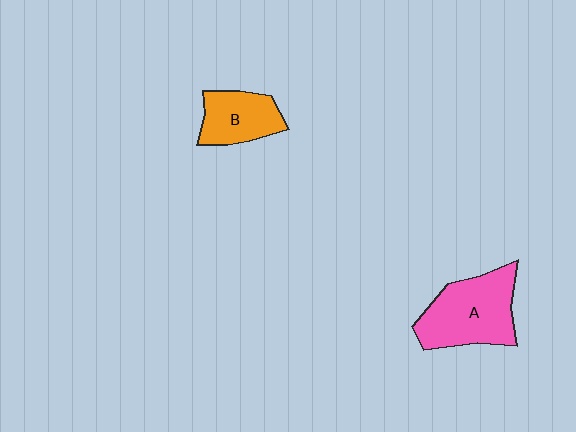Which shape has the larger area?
Shape A (pink).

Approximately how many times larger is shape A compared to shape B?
Approximately 1.6 times.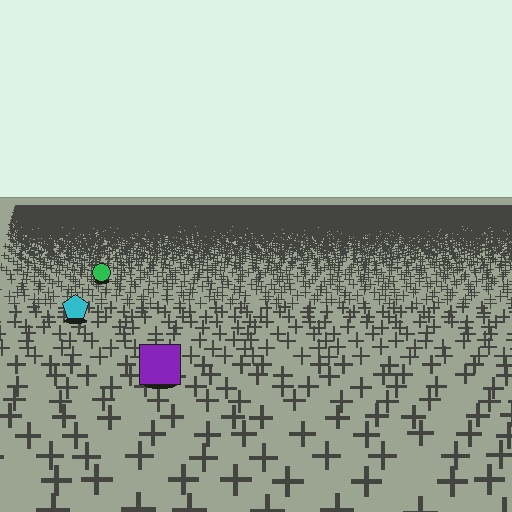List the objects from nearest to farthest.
From nearest to farthest: the purple square, the cyan pentagon, the green circle.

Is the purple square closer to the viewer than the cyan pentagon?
Yes. The purple square is closer — you can tell from the texture gradient: the ground texture is coarser near it.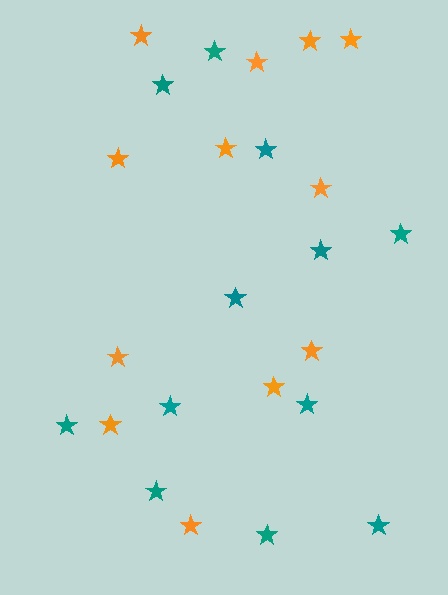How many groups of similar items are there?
There are 2 groups: one group of orange stars (12) and one group of teal stars (12).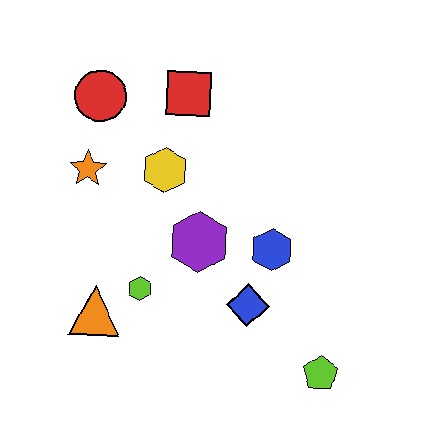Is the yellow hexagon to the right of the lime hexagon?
Yes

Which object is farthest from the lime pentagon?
The red circle is farthest from the lime pentagon.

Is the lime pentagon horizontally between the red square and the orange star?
No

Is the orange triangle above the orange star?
No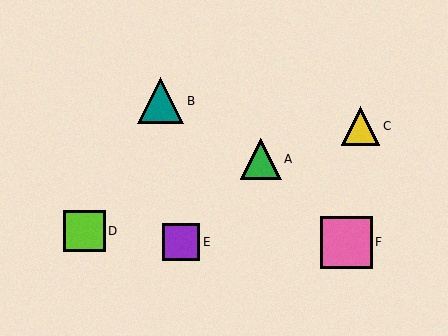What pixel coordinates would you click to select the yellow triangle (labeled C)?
Click at (360, 126) to select the yellow triangle C.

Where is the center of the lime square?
The center of the lime square is at (84, 231).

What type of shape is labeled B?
Shape B is a teal triangle.